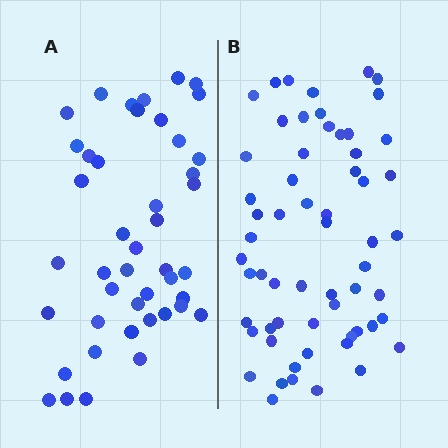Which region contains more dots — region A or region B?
Region B (the right region) has more dots.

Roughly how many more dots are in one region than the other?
Region B has approximately 15 more dots than region A.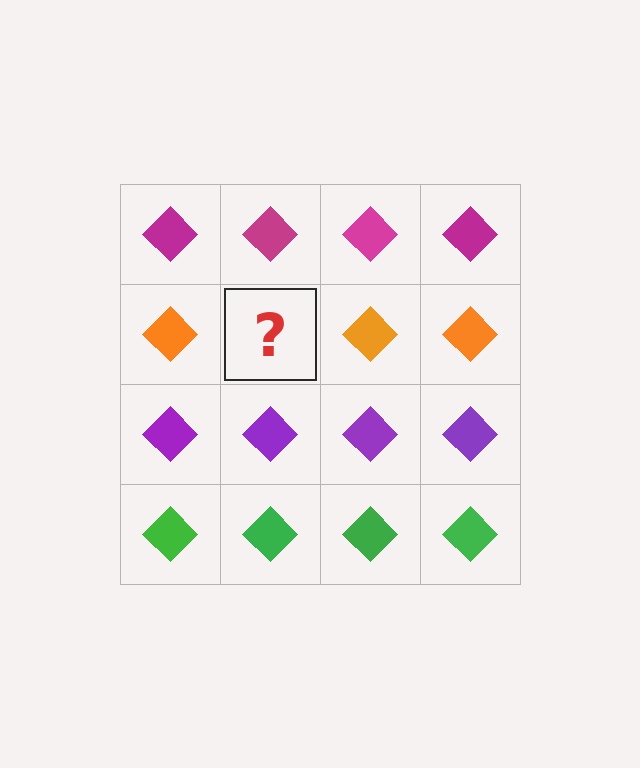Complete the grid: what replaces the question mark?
The question mark should be replaced with an orange diamond.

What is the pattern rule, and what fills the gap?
The rule is that each row has a consistent color. The gap should be filled with an orange diamond.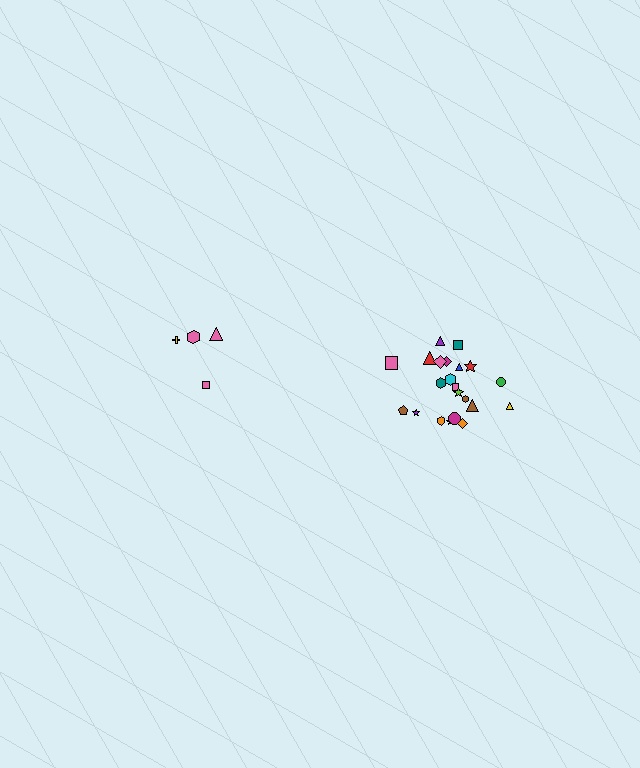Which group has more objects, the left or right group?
The right group.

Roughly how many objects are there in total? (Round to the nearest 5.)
Roughly 25 objects in total.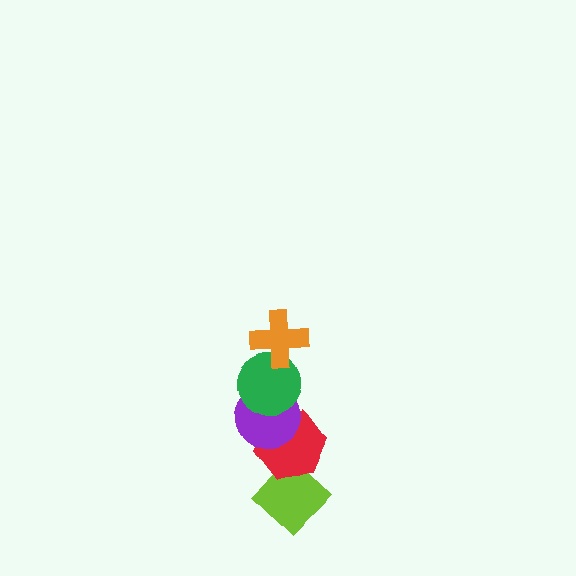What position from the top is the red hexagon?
The red hexagon is 4th from the top.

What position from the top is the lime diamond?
The lime diamond is 5th from the top.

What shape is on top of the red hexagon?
The purple circle is on top of the red hexagon.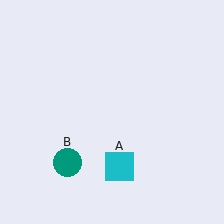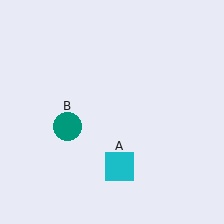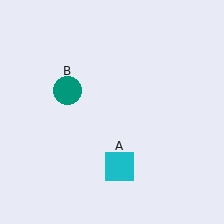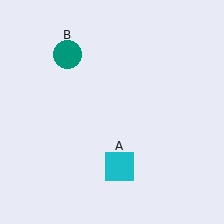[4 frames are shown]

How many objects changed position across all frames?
1 object changed position: teal circle (object B).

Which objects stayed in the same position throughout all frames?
Cyan square (object A) remained stationary.